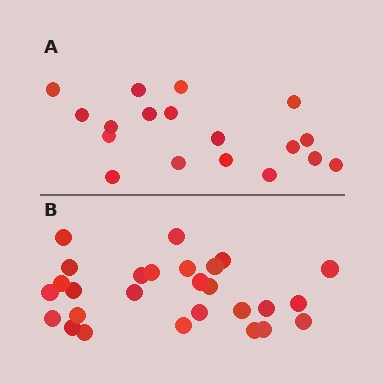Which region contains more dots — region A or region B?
Region B (the bottom region) has more dots.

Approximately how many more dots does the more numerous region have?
Region B has roughly 8 or so more dots than region A.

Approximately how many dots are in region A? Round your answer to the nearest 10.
About 20 dots. (The exact count is 18, which rounds to 20.)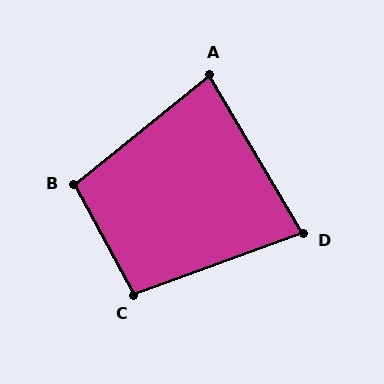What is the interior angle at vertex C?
Approximately 99 degrees (obtuse).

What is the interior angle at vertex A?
Approximately 81 degrees (acute).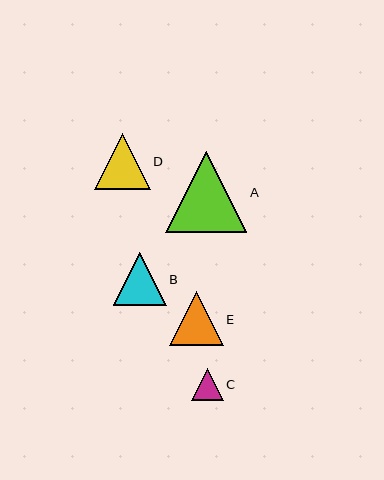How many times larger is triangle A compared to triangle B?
Triangle A is approximately 1.5 times the size of triangle B.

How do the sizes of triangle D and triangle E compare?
Triangle D and triangle E are approximately the same size.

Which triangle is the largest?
Triangle A is the largest with a size of approximately 81 pixels.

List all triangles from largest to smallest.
From largest to smallest: A, D, E, B, C.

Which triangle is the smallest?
Triangle C is the smallest with a size of approximately 31 pixels.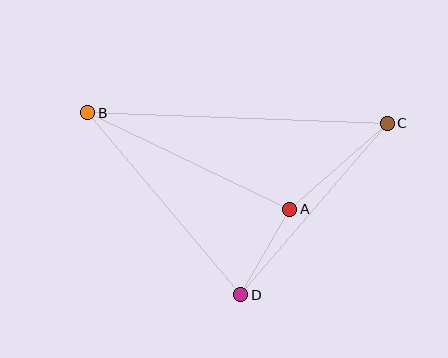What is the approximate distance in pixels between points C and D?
The distance between C and D is approximately 225 pixels.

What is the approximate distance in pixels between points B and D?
The distance between B and D is approximately 238 pixels.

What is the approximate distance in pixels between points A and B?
The distance between A and B is approximately 224 pixels.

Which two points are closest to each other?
Points A and D are closest to each other.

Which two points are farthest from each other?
Points B and C are farthest from each other.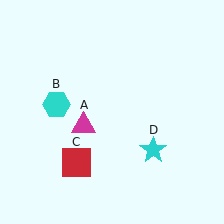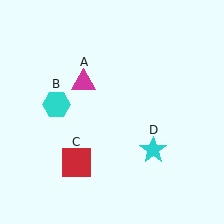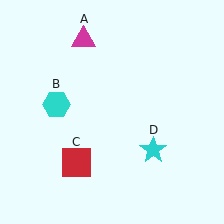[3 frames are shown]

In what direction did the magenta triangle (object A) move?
The magenta triangle (object A) moved up.